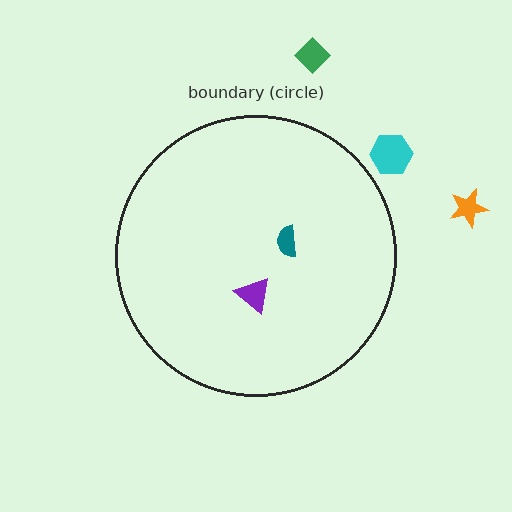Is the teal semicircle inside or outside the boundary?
Inside.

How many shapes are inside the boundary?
2 inside, 3 outside.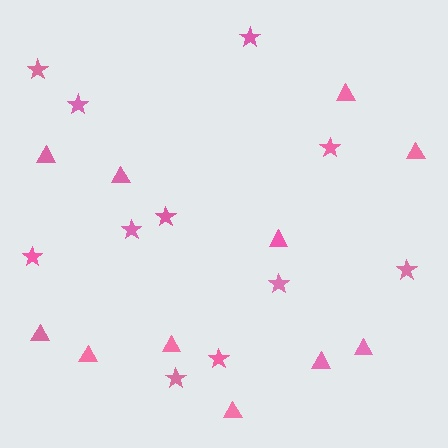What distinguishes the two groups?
There are 2 groups: one group of triangles (11) and one group of stars (11).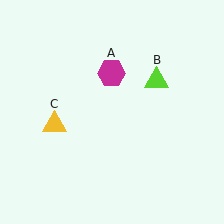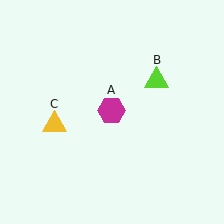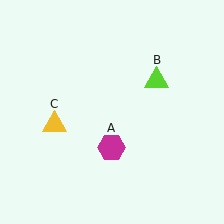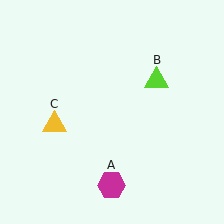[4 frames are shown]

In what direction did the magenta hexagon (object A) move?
The magenta hexagon (object A) moved down.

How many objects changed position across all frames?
1 object changed position: magenta hexagon (object A).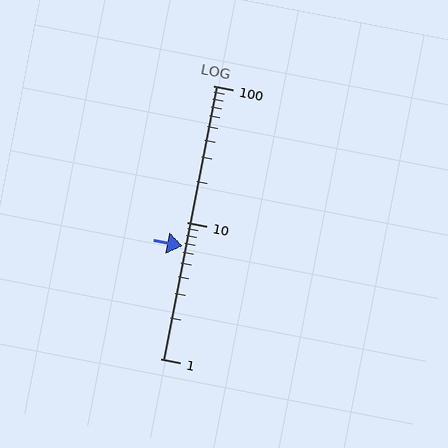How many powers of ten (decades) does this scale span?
The scale spans 2 decades, from 1 to 100.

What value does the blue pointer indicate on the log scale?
The pointer indicates approximately 6.7.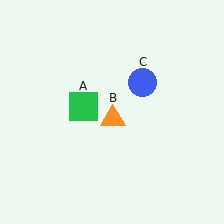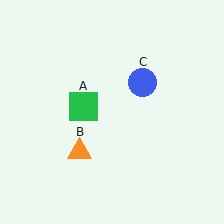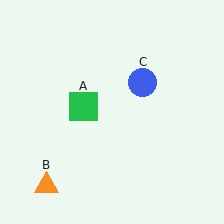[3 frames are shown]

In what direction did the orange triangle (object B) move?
The orange triangle (object B) moved down and to the left.